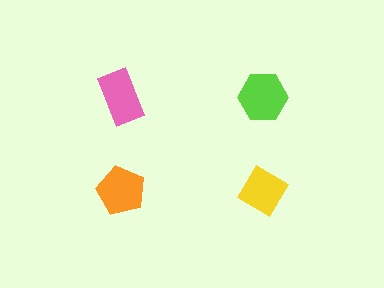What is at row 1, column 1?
A pink rectangle.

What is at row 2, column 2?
A yellow diamond.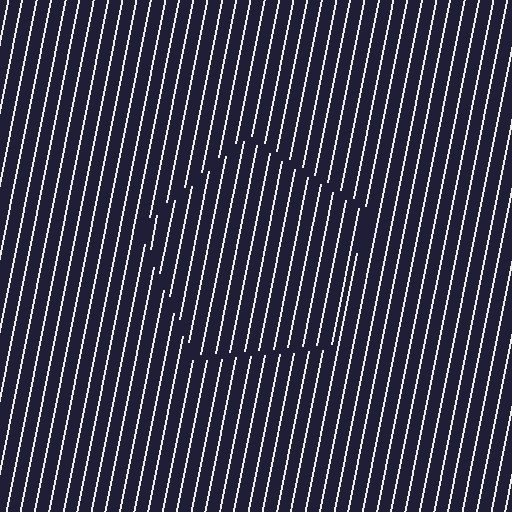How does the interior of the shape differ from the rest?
The interior of the shape contains the same grating, shifted by half a period — the contour is defined by the phase discontinuity where line-ends from the inner and outer gratings abut.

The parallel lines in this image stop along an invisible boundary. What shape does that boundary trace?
An illusory pentagon. The interior of the shape contains the same grating, shifted by half a period — the contour is defined by the phase discontinuity where line-ends from the inner and outer gratings abut.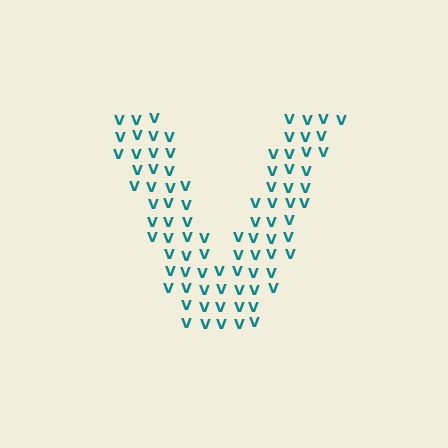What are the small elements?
The small elements are letter V's.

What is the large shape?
The large shape is the letter V.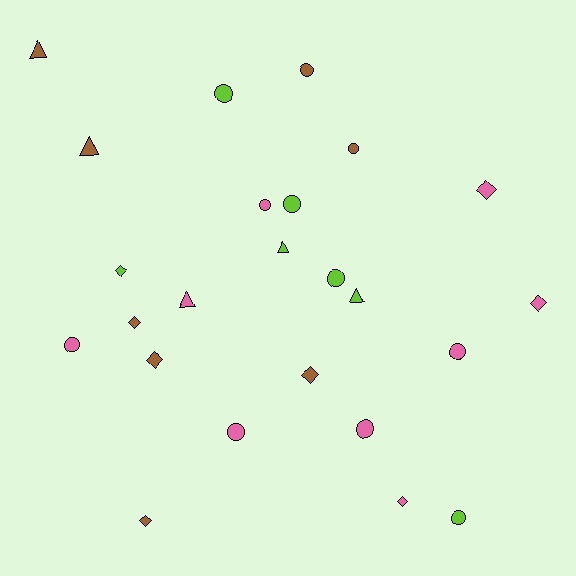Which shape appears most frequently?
Circle, with 11 objects.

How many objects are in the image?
There are 24 objects.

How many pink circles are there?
There are 5 pink circles.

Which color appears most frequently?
Pink, with 9 objects.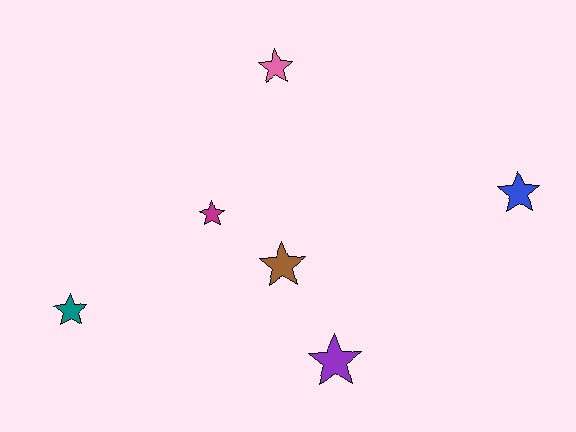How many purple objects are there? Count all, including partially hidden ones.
There is 1 purple object.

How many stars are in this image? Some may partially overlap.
There are 6 stars.